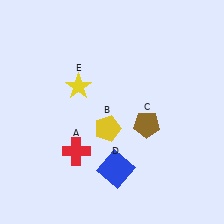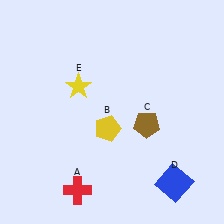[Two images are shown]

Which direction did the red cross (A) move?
The red cross (A) moved down.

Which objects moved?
The objects that moved are: the red cross (A), the blue square (D).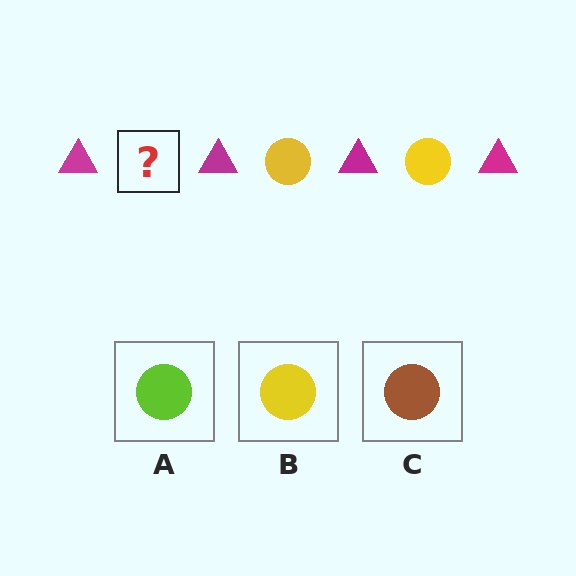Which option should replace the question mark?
Option B.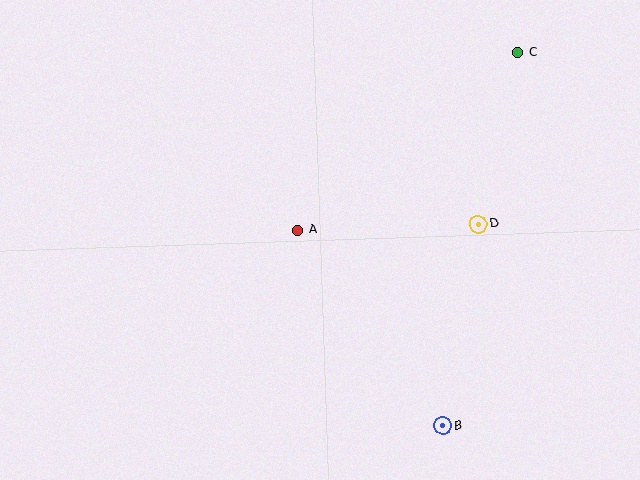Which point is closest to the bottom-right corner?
Point B is closest to the bottom-right corner.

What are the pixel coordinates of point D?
Point D is at (478, 224).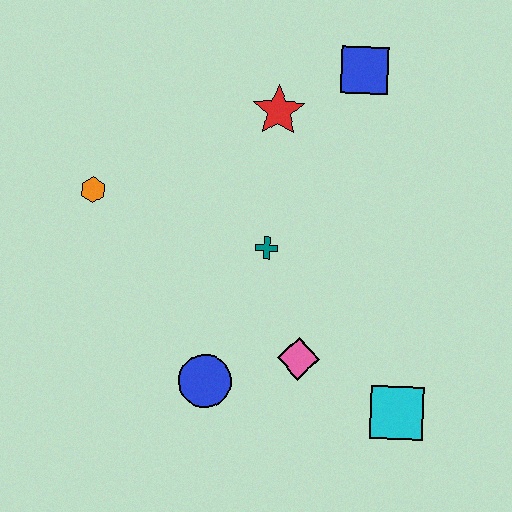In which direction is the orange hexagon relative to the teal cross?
The orange hexagon is to the left of the teal cross.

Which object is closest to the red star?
The blue square is closest to the red star.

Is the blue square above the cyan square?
Yes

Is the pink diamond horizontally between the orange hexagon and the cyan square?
Yes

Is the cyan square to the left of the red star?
No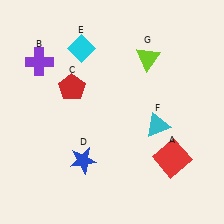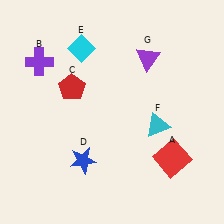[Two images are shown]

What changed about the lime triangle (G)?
In Image 1, G is lime. In Image 2, it changed to purple.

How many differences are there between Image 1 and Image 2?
There is 1 difference between the two images.